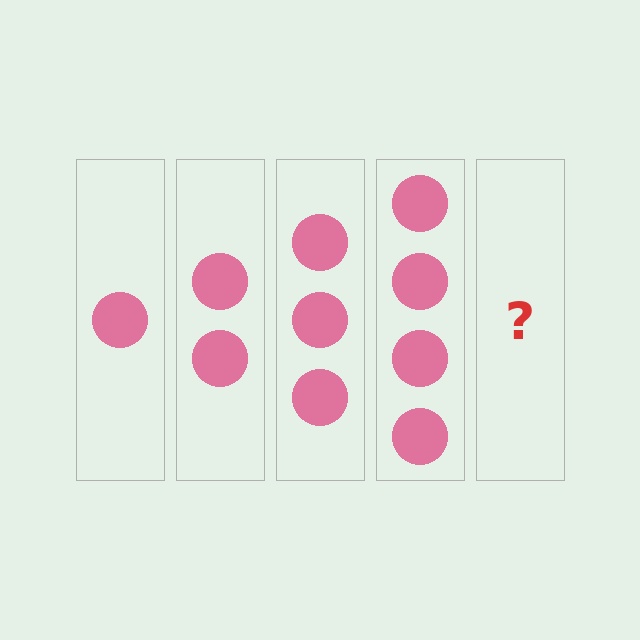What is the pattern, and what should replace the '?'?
The pattern is that each step adds one more circle. The '?' should be 5 circles.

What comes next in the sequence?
The next element should be 5 circles.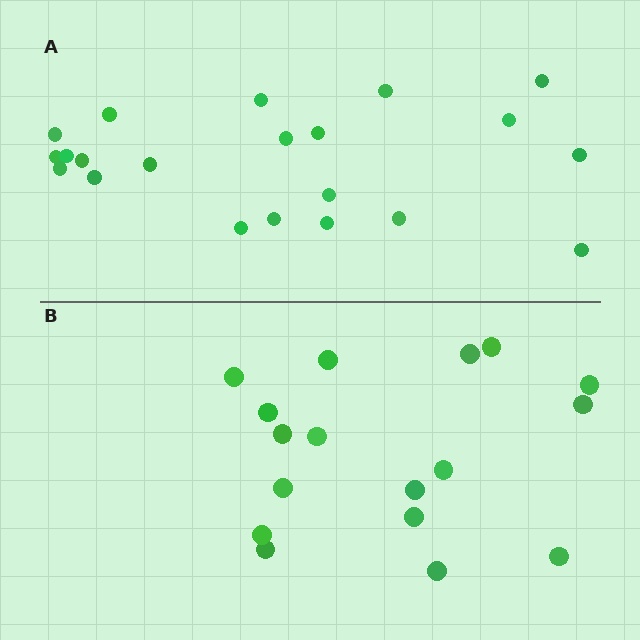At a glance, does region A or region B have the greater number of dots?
Region A (the top region) has more dots.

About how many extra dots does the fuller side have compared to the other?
Region A has about 4 more dots than region B.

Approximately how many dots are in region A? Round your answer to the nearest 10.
About 20 dots. (The exact count is 21, which rounds to 20.)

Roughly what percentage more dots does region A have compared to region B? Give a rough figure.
About 25% more.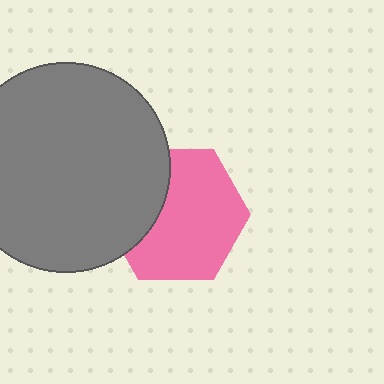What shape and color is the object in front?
The object in front is a gray circle.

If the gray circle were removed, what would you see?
You would see the complete pink hexagon.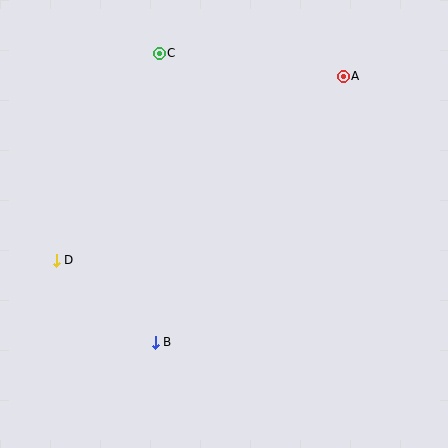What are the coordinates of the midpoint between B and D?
The midpoint between B and D is at (106, 301).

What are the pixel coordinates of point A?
Point A is at (343, 76).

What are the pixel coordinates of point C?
Point C is at (159, 53).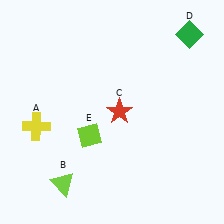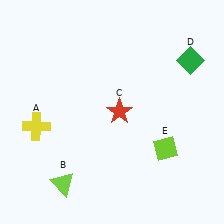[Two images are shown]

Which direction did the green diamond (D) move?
The green diamond (D) moved down.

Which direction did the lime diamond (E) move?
The lime diamond (E) moved right.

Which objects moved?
The objects that moved are: the green diamond (D), the lime diamond (E).